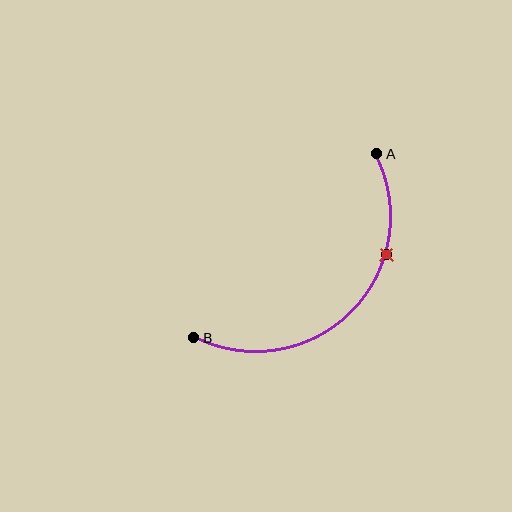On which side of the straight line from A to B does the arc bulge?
The arc bulges below and to the right of the straight line connecting A and B.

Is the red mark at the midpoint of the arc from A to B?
No. The red mark lies on the arc but is closer to endpoint A. The arc midpoint would be at the point on the curve equidistant along the arc from both A and B.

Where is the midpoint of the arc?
The arc midpoint is the point on the curve farthest from the straight line joining A and B. It sits below and to the right of that line.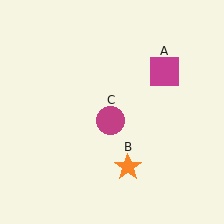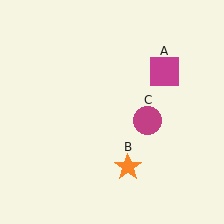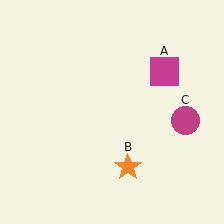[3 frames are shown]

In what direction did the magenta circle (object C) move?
The magenta circle (object C) moved right.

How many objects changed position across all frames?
1 object changed position: magenta circle (object C).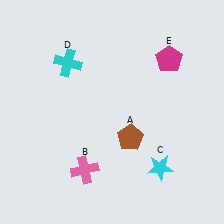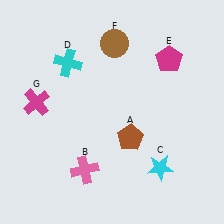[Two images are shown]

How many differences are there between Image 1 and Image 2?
There are 2 differences between the two images.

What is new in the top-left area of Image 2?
A magenta cross (G) was added in the top-left area of Image 2.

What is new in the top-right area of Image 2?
A brown circle (F) was added in the top-right area of Image 2.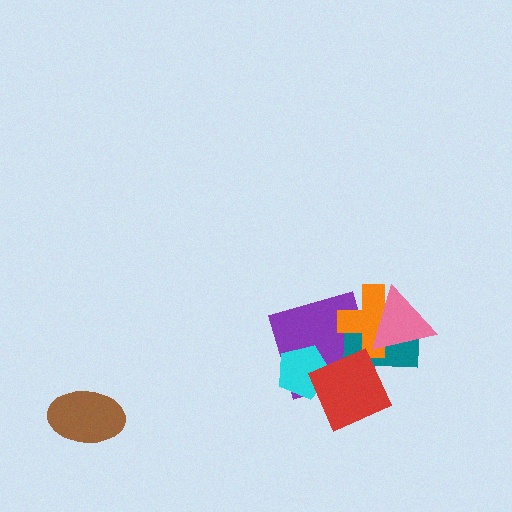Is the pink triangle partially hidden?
No, no other shape covers it.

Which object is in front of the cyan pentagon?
The red diamond is in front of the cyan pentagon.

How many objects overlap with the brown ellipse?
0 objects overlap with the brown ellipse.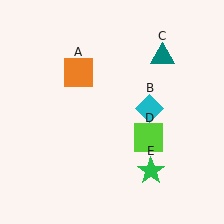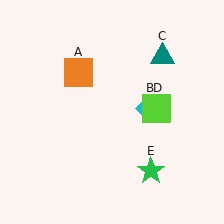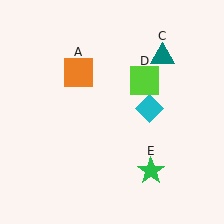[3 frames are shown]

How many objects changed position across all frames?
1 object changed position: lime square (object D).